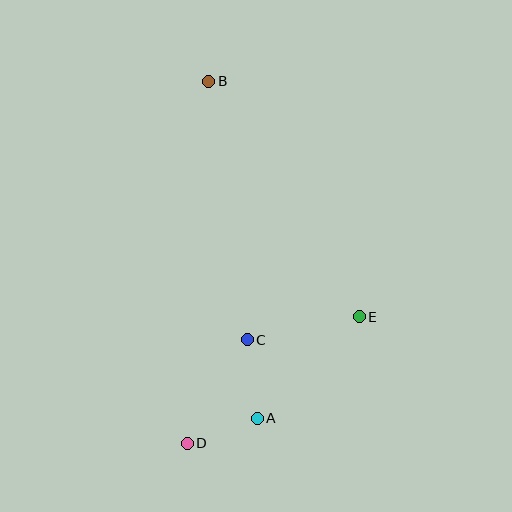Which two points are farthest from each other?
Points B and D are farthest from each other.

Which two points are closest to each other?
Points A and D are closest to each other.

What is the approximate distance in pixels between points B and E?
The distance between B and E is approximately 280 pixels.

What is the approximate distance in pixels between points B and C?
The distance between B and C is approximately 261 pixels.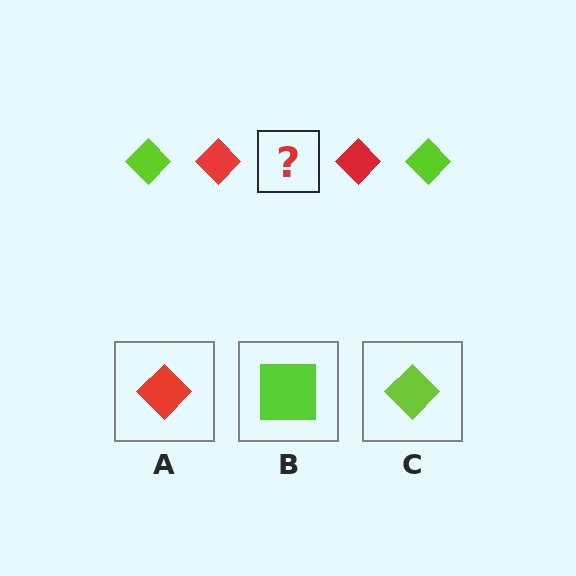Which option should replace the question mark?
Option C.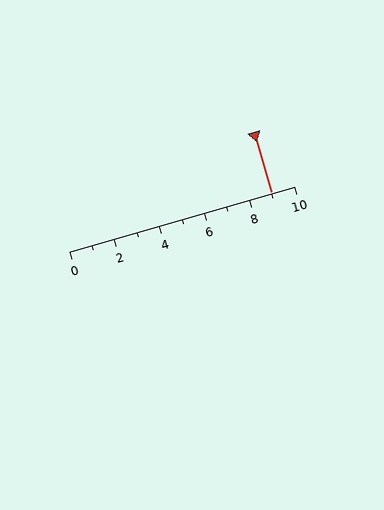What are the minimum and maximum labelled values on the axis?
The axis runs from 0 to 10.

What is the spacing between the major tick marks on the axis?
The major ticks are spaced 2 apart.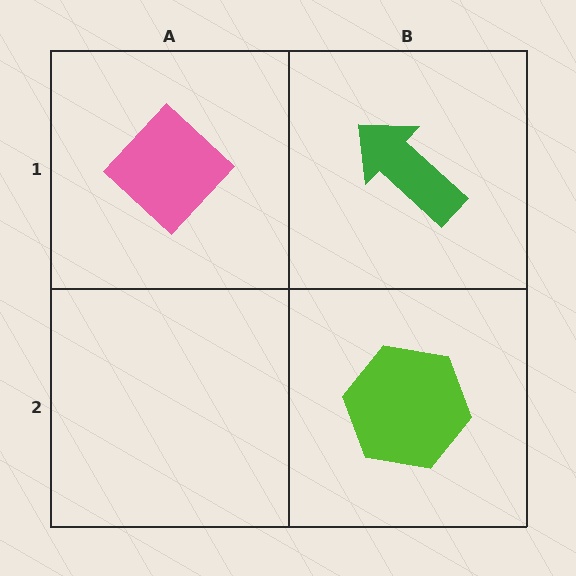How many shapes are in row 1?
2 shapes.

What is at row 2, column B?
A lime hexagon.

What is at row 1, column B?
A green arrow.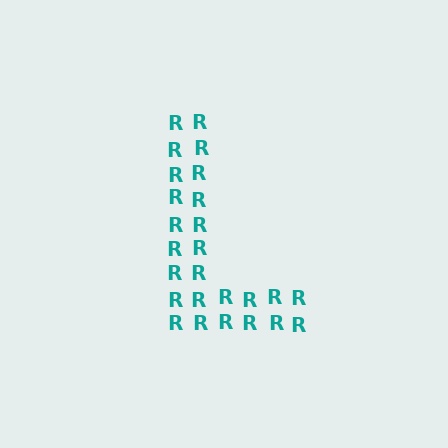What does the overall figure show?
The overall figure shows the letter L.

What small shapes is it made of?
It is made of small letter R's.